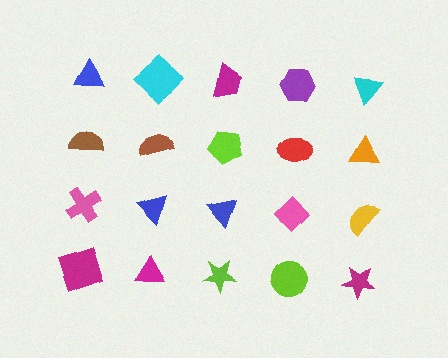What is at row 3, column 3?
A blue triangle.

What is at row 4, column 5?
A magenta star.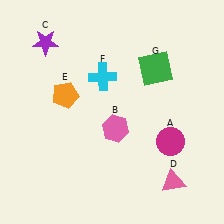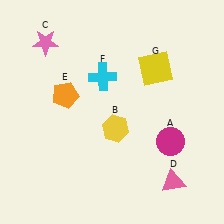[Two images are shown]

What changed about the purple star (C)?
In Image 1, C is purple. In Image 2, it changed to pink.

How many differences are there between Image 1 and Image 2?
There are 3 differences between the two images.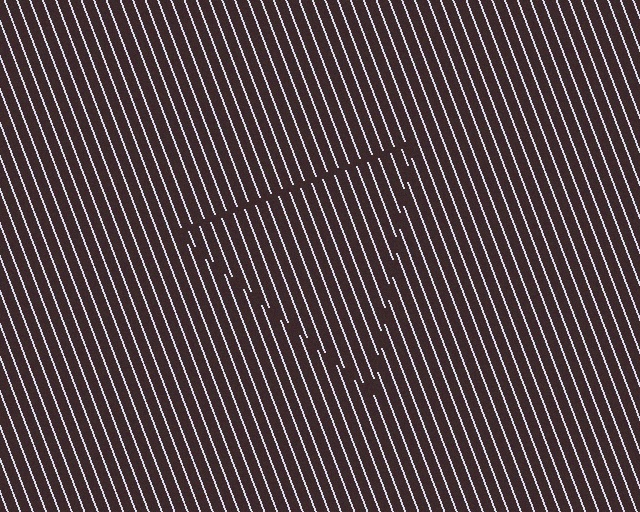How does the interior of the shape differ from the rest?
The interior of the shape contains the same grating, shifted by half a period — the contour is defined by the phase discontinuity where line-ends from the inner and outer gratings abut.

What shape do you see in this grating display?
An illusory triangle. The interior of the shape contains the same grating, shifted by half a period — the contour is defined by the phase discontinuity where line-ends from the inner and outer gratings abut.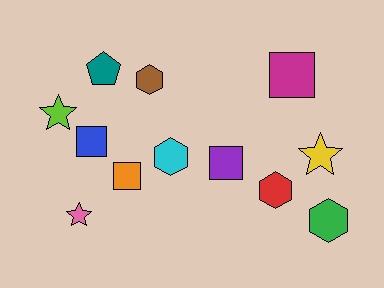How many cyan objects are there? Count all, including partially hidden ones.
There is 1 cyan object.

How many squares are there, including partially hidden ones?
There are 4 squares.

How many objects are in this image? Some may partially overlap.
There are 12 objects.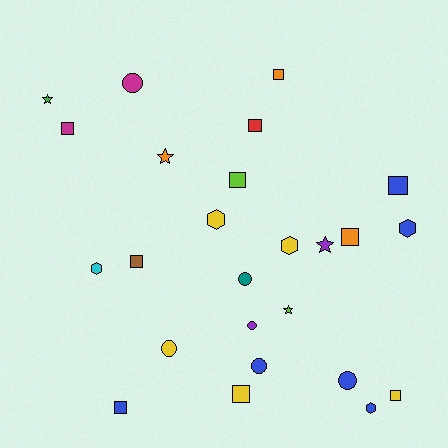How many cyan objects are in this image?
There is 1 cyan object.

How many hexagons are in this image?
There are 5 hexagons.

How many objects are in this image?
There are 25 objects.